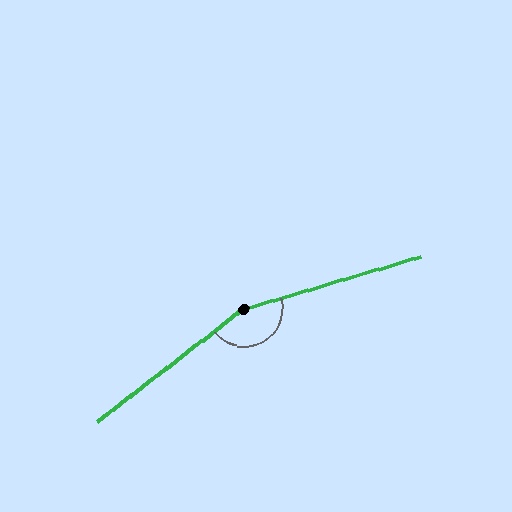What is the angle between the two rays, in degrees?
Approximately 159 degrees.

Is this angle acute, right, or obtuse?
It is obtuse.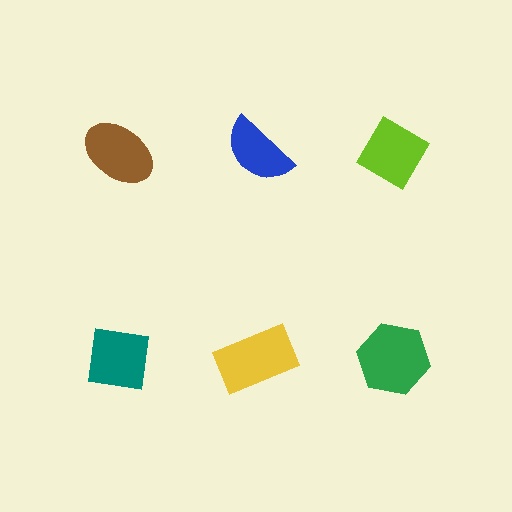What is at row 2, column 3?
A green hexagon.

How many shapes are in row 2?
3 shapes.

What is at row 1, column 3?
A lime diamond.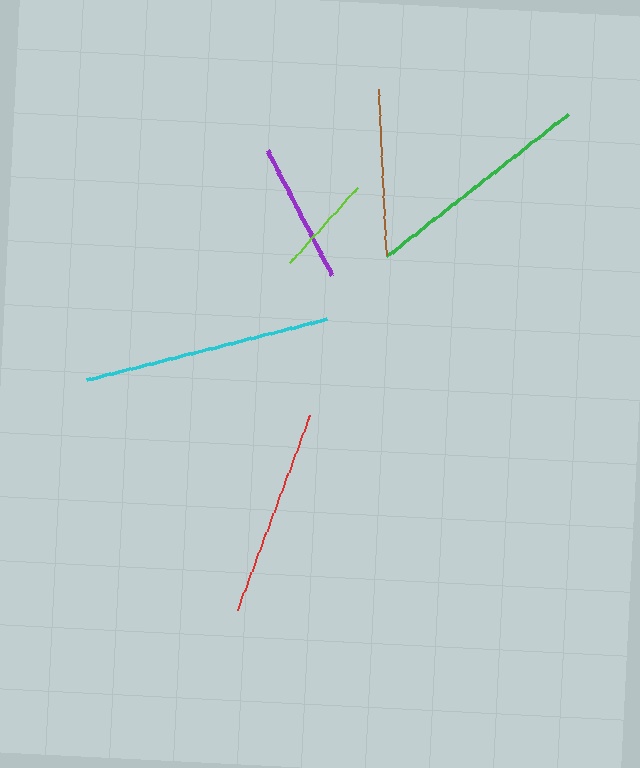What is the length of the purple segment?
The purple segment is approximately 142 pixels long.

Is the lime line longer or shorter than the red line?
The red line is longer than the lime line.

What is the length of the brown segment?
The brown segment is approximately 167 pixels long.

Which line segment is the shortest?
The lime line is the shortest at approximately 101 pixels.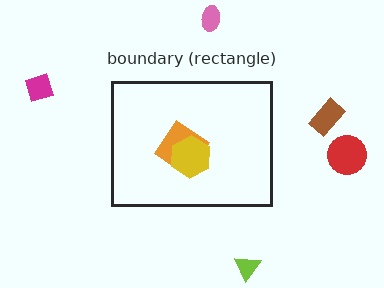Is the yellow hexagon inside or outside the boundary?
Inside.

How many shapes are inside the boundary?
2 inside, 5 outside.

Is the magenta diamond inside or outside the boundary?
Outside.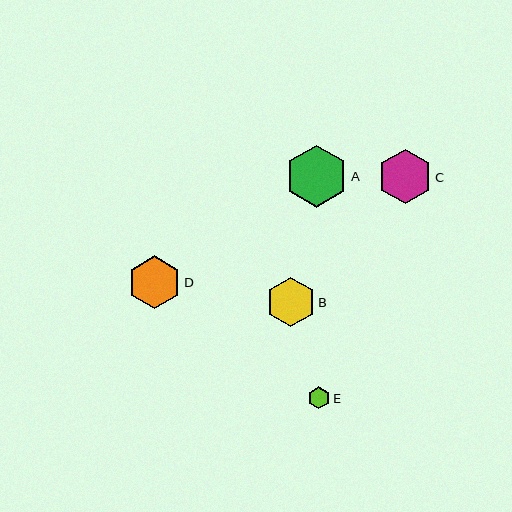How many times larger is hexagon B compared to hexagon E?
Hexagon B is approximately 2.2 times the size of hexagon E.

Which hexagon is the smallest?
Hexagon E is the smallest with a size of approximately 22 pixels.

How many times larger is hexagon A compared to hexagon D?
Hexagon A is approximately 1.2 times the size of hexagon D.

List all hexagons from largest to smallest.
From largest to smallest: A, C, D, B, E.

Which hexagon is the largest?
Hexagon A is the largest with a size of approximately 62 pixels.